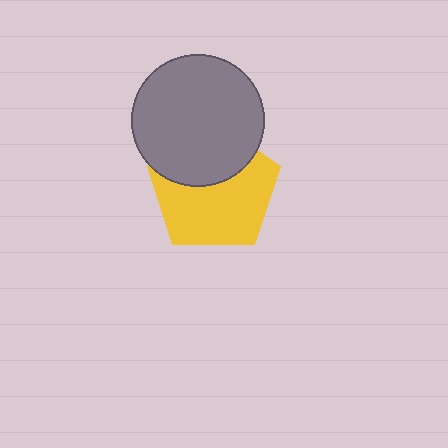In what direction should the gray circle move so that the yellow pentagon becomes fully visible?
The gray circle should move up. That is the shortest direction to clear the overlap and leave the yellow pentagon fully visible.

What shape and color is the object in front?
The object in front is a gray circle.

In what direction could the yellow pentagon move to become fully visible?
The yellow pentagon could move down. That would shift it out from behind the gray circle entirely.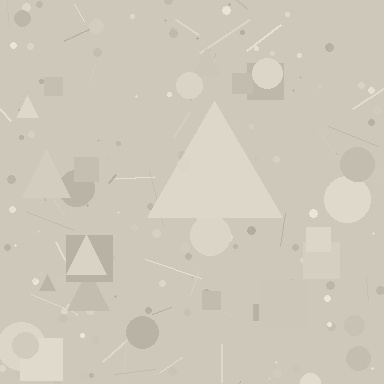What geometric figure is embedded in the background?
A triangle is embedded in the background.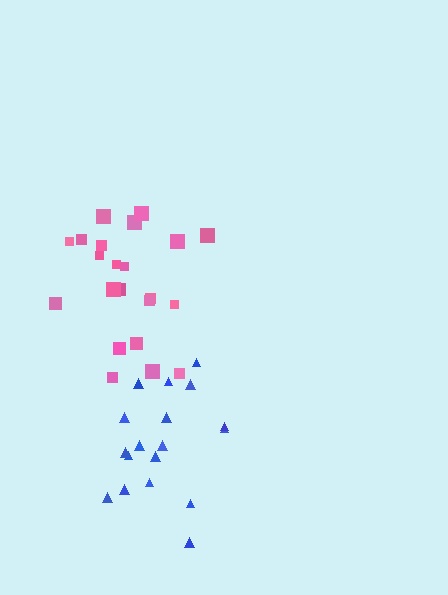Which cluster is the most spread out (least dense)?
Pink.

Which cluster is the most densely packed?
Blue.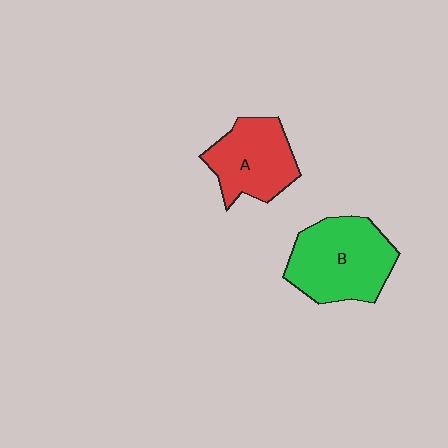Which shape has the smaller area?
Shape A (red).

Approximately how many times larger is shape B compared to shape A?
Approximately 1.3 times.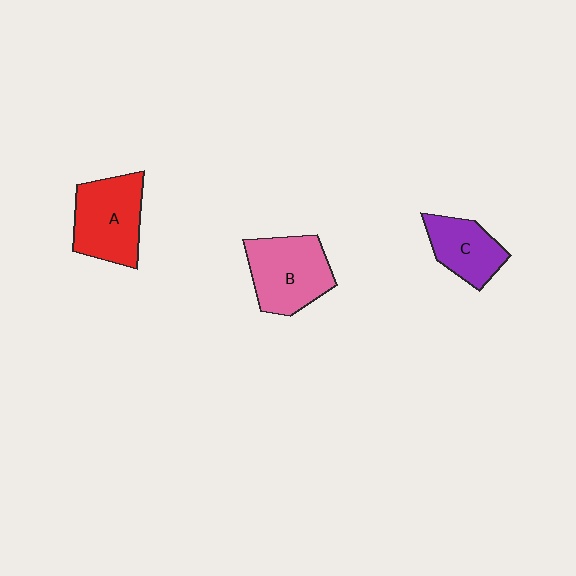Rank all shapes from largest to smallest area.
From largest to smallest: B (pink), A (red), C (purple).